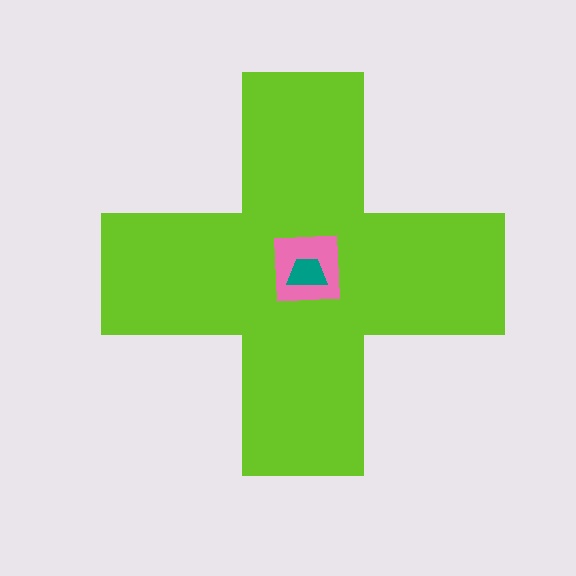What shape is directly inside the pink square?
The teal trapezoid.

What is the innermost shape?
The teal trapezoid.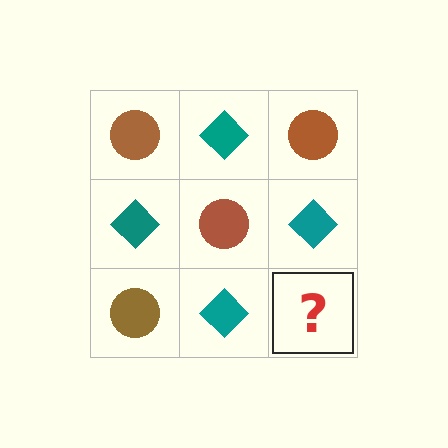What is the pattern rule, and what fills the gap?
The rule is that it alternates brown circle and teal diamond in a checkerboard pattern. The gap should be filled with a brown circle.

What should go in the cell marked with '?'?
The missing cell should contain a brown circle.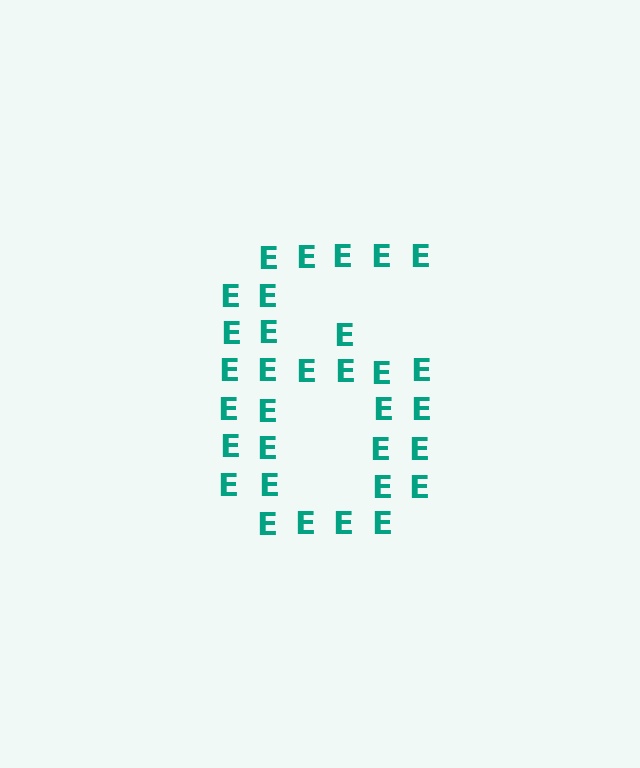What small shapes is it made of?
It is made of small letter E's.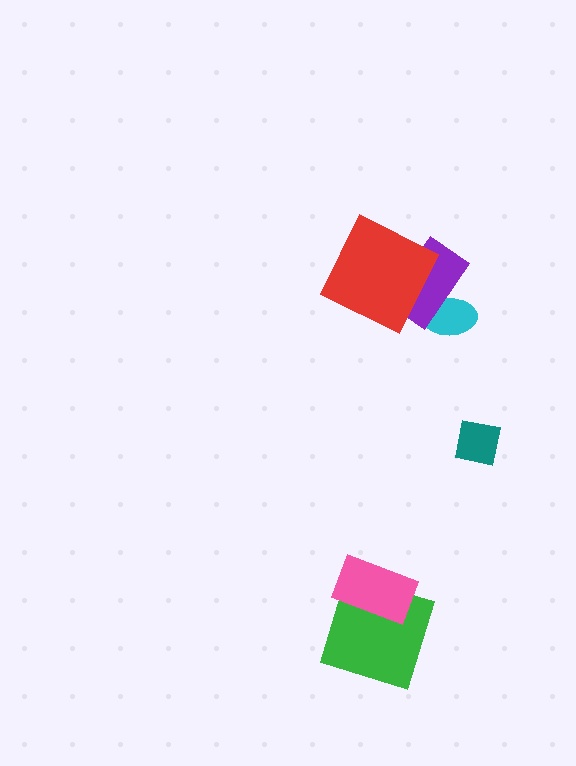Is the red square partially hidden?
No, no other shape covers it.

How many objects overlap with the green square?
1 object overlaps with the green square.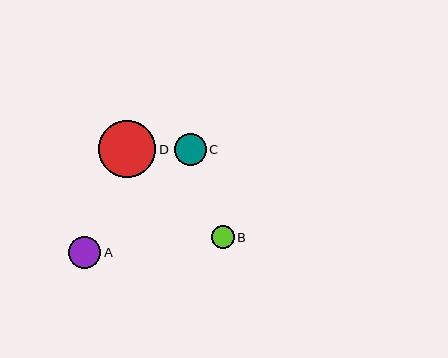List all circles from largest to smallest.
From largest to smallest: D, A, C, B.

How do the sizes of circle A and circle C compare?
Circle A and circle C are approximately the same size.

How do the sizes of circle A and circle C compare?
Circle A and circle C are approximately the same size.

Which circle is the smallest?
Circle B is the smallest with a size of approximately 23 pixels.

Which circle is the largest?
Circle D is the largest with a size of approximately 57 pixels.